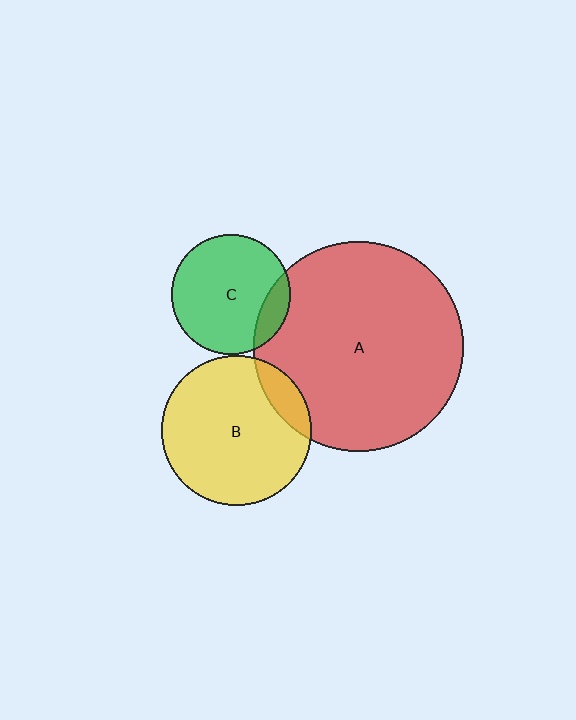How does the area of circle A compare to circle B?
Approximately 2.0 times.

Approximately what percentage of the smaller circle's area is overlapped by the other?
Approximately 10%.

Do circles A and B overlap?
Yes.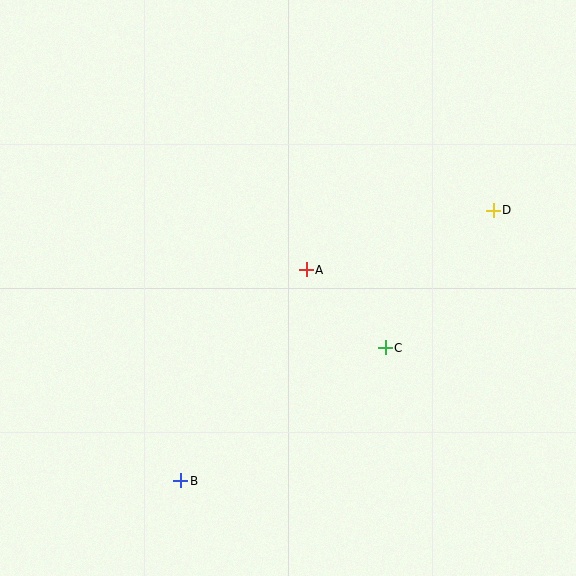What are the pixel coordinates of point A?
Point A is at (306, 270).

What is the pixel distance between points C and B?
The distance between C and B is 244 pixels.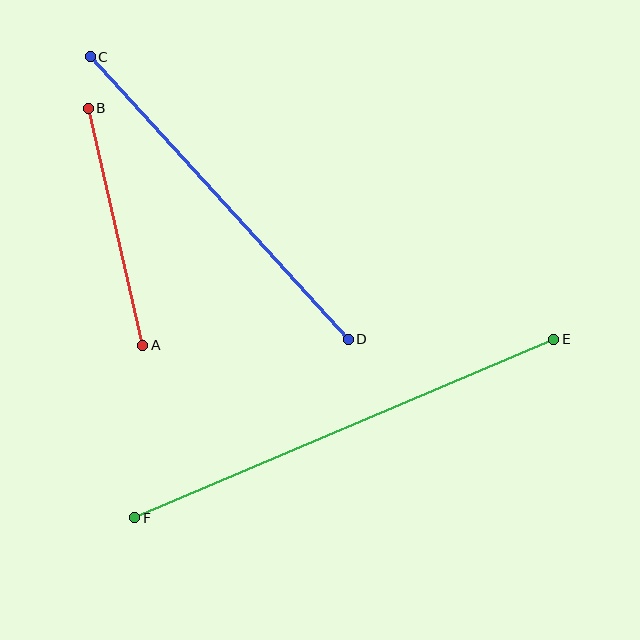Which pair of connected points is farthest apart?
Points E and F are farthest apart.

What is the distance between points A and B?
The distance is approximately 243 pixels.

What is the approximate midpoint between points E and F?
The midpoint is at approximately (344, 429) pixels.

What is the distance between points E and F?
The distance is approximately 455 pixels.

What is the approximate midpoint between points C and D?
The midpoint is at approximately (219, 198) pixels.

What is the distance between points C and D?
The distance is approximately 383 pixels.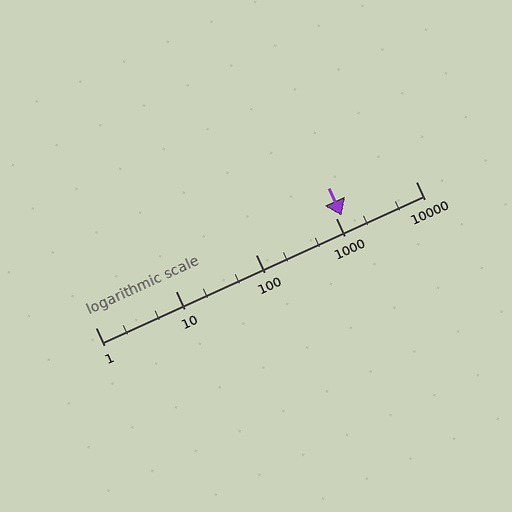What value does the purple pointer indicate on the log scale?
The pointer indicates approximately 1200.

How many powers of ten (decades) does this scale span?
The scale spans 4 decades, from 1 to 10000.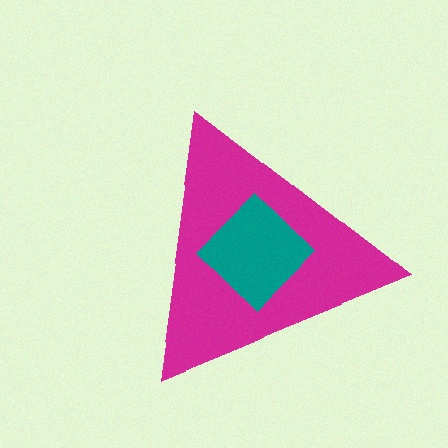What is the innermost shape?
The teal diamond.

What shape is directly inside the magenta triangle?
The teal diamond.